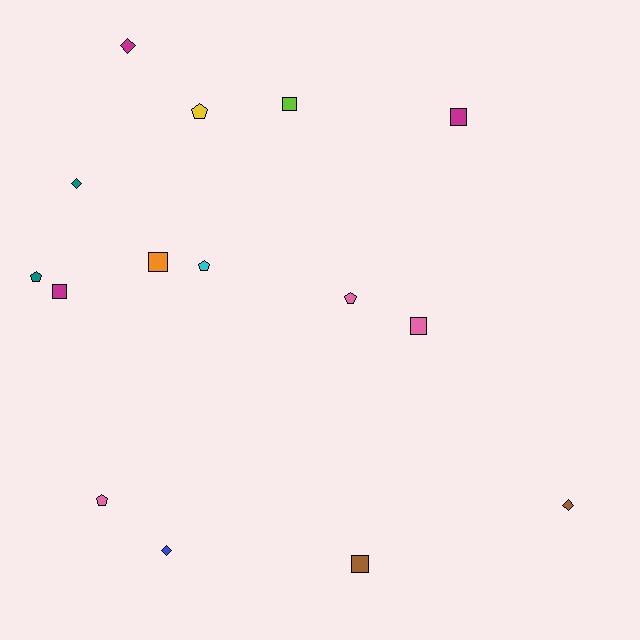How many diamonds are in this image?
There are 4 diamonds.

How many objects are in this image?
There are 15 objects.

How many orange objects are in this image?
There is 1 orange object.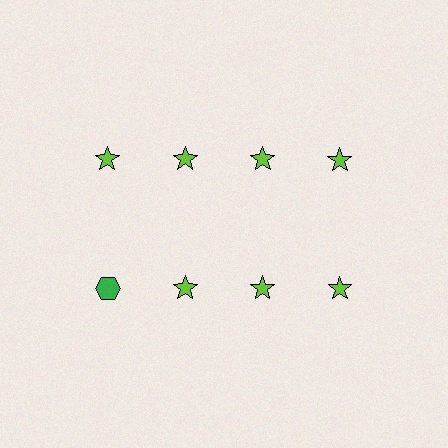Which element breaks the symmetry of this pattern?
The green hexagon in the second row, leftmost column breaks the symmetry. All other shapes are lime stars.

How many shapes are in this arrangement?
There are 8 shapes arranged in a grid pattern.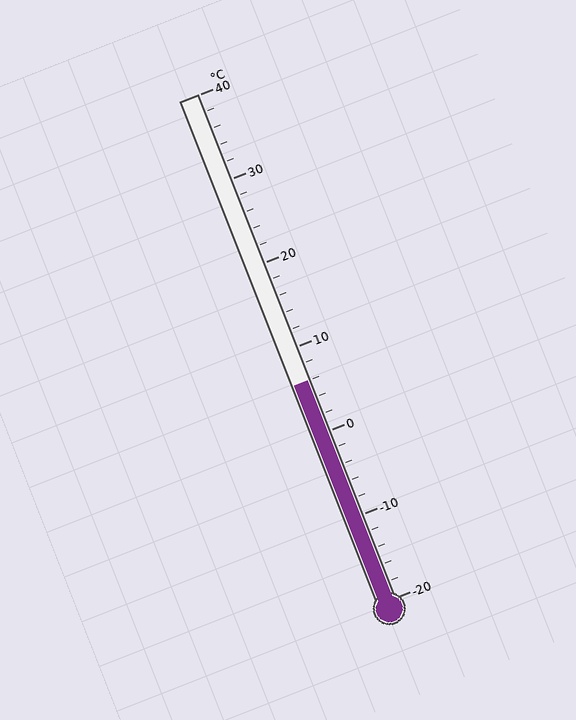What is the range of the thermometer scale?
The thermometer scale ranges from -20°C to 40°C.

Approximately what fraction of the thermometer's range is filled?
The thermometer is filled to approximately 45% of its range.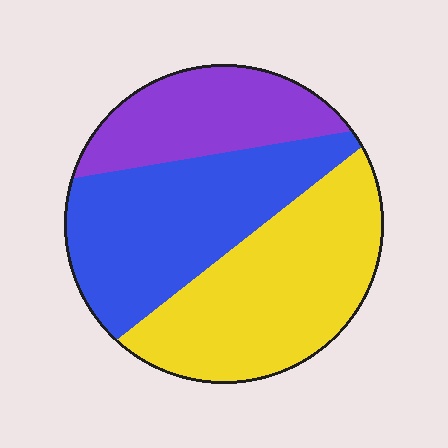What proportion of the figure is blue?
Blue covers around 35% of the figure.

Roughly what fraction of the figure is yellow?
Yellow covers roughly 40% of the figure.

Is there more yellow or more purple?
Yellow.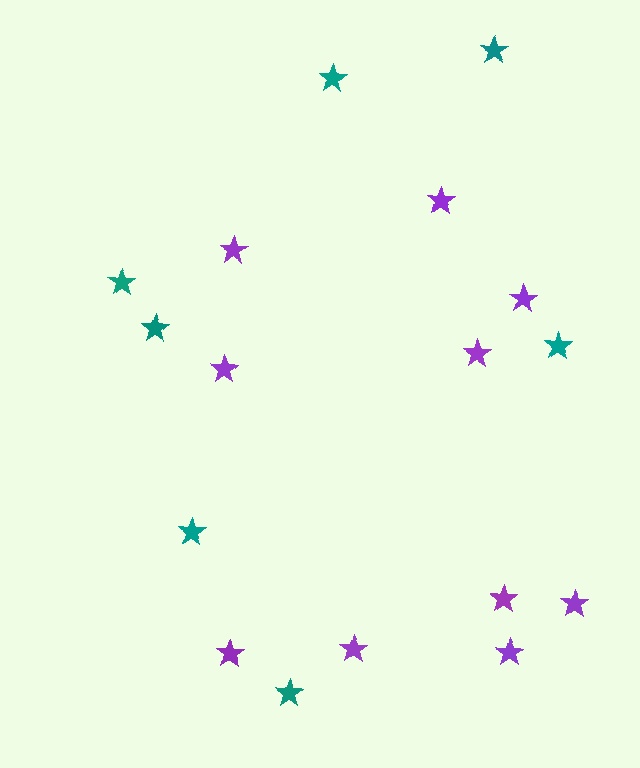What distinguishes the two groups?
There are 2 groups: one group of teal stars (7) and one group of purple stars (10).